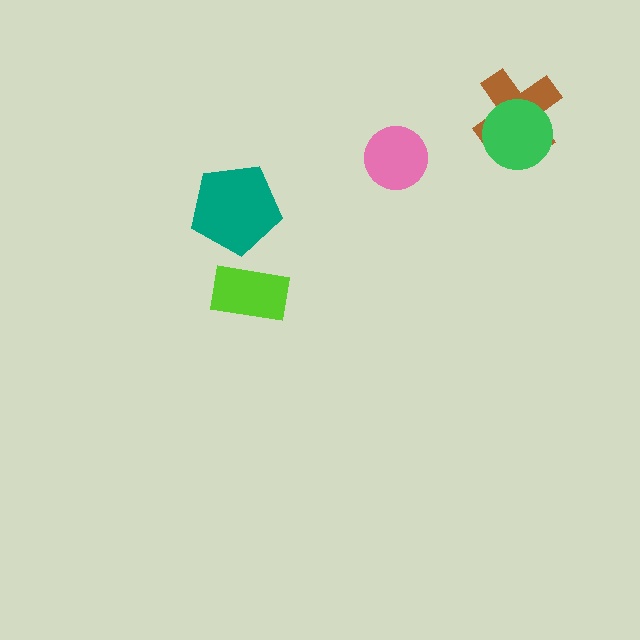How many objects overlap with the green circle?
1 object overlaps with the green circle.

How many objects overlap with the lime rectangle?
0 objects overlap with the lime rectangle.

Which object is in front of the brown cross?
The green circle is in front of the brown cross.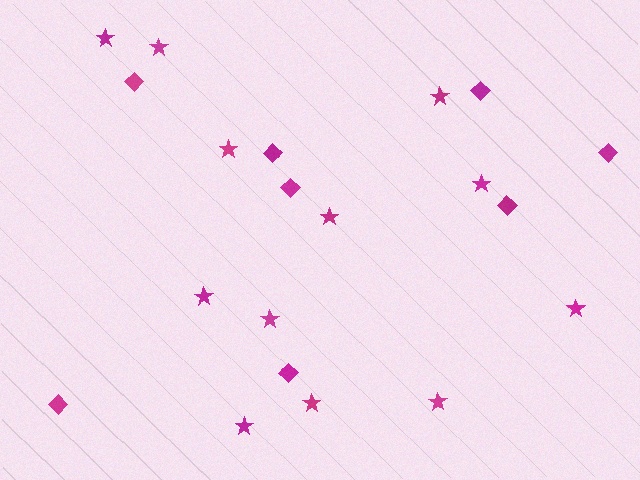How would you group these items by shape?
There are 2 groups: one group of stars (12) and one group of diamonds (8).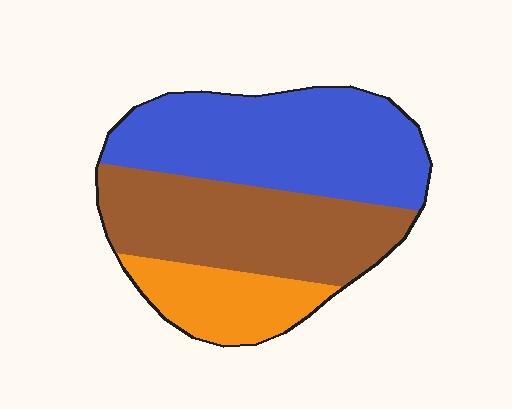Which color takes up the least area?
Orange, at roughly 20%.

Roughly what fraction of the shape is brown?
Brown covers 38% of the shape.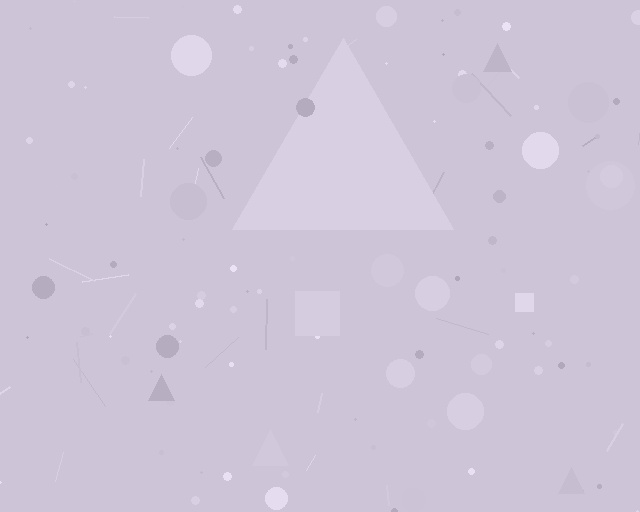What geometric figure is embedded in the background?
A triangle is embedded in the background.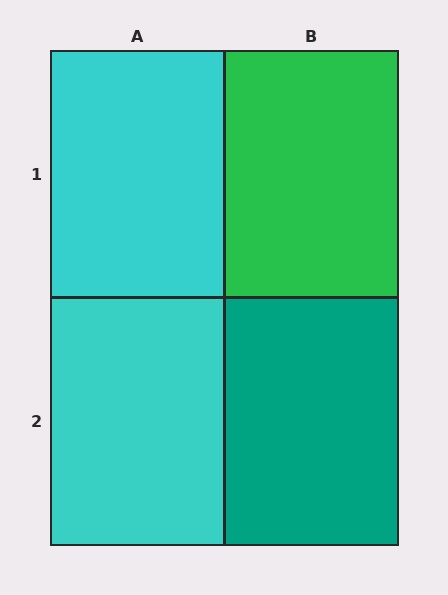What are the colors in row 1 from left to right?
Cyan, green.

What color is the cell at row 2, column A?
Cyan.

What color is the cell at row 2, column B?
Teal.